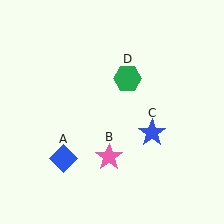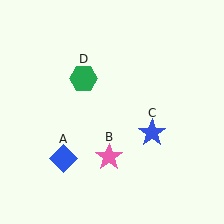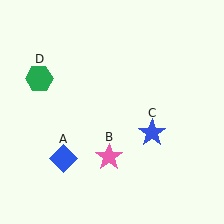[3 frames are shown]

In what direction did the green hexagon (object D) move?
The green hexagon (object D) moved left.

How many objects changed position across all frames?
1 object changed position: green hexagon (object D).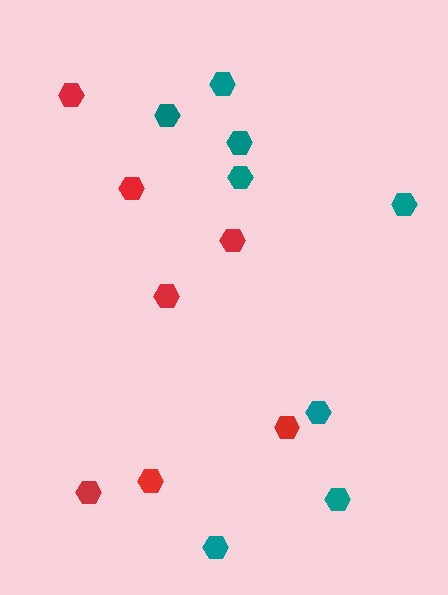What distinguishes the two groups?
There are 2 groups: one group of red hexagons (7) and one group of teal hexagons (8).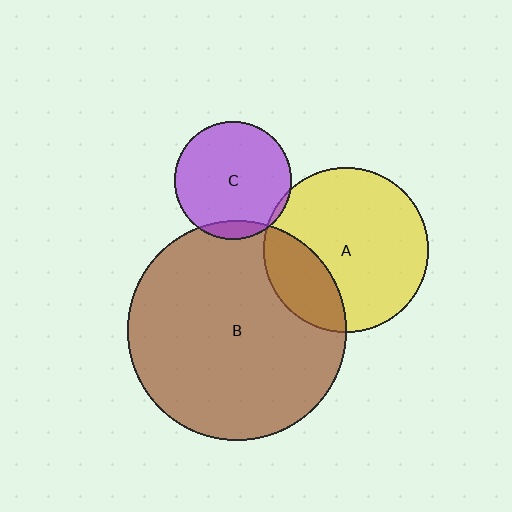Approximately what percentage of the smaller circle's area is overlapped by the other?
Approximately 25%.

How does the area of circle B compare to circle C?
Approximately 3.5 times.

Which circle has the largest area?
Circle B (brown).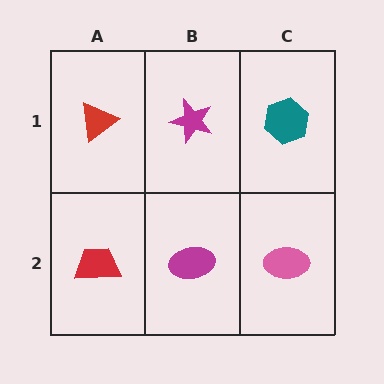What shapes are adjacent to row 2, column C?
A teal hexagon (row 1, column C), a magenta ellipse (row 2, column B).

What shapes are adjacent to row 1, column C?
A pink ellipse (row 2, column C), a magenta star (row 1, column B).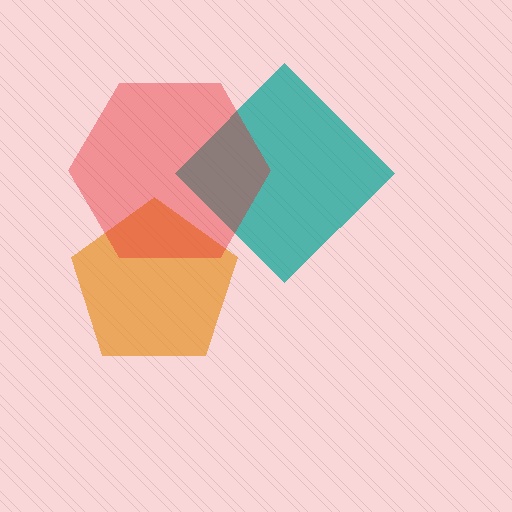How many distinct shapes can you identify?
There are 3 distinct shapes: a teal diamond, an orange pentagon, a red hexagon.